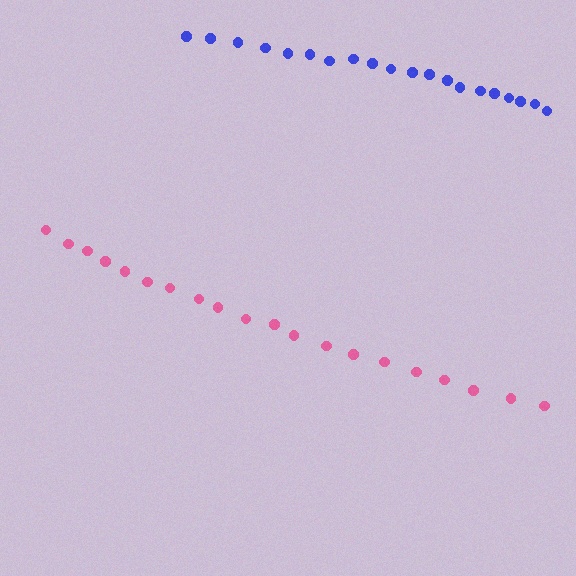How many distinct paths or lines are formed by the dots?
There are 2 distinct paths.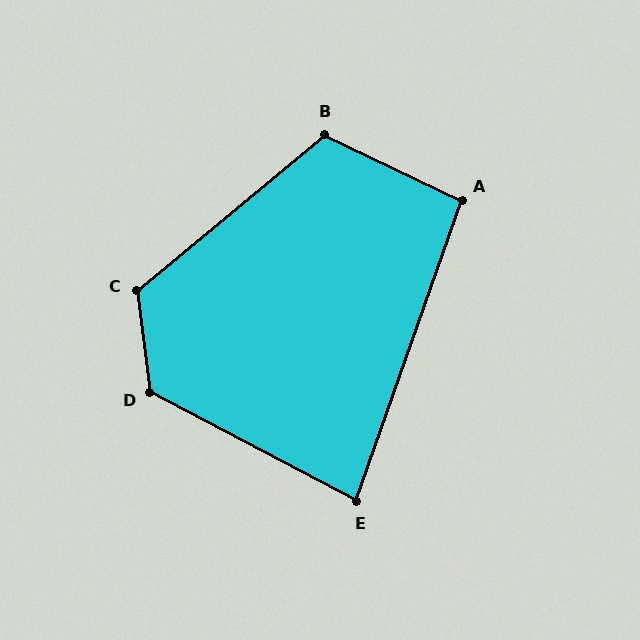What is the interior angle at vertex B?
Approximately 115 degrees (obtuse).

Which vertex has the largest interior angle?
D, at approximately 125 degrees.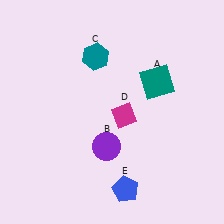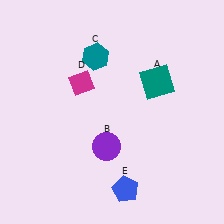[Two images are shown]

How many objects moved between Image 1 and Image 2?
1 object moved between the two images.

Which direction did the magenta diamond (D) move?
The magenta diamond (D) moved left.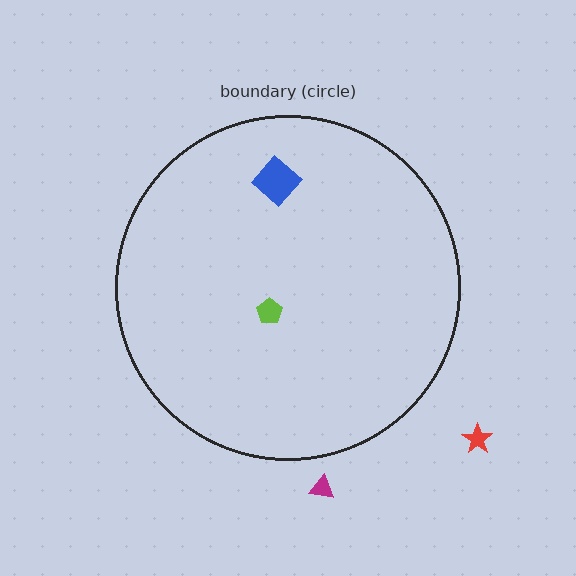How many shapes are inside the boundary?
2 inside, 2 outside.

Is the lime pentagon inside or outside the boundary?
Inside.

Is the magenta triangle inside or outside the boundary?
Outside.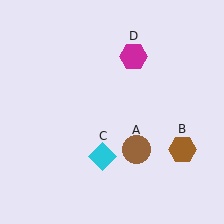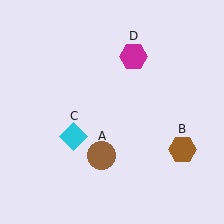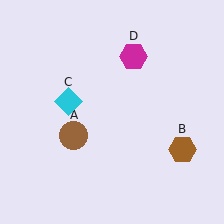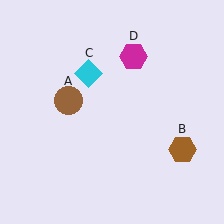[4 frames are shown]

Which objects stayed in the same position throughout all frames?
Brown hexagon (object B) and magenta hexagon (object D) remained stationary.